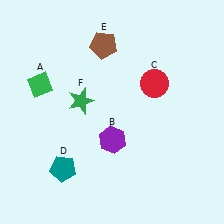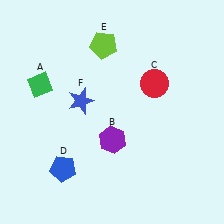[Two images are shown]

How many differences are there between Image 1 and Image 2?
There are 3 differences between the two images.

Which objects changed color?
D changed from teal to blue. E changed from brown to lime. F changed from green to blue.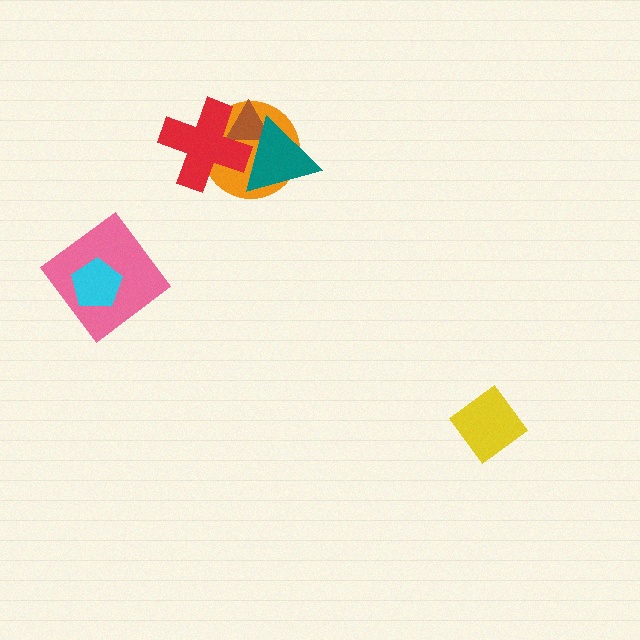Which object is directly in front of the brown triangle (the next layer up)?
The red cross is directly in front of the brown triangle.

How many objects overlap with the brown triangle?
3 objects overlap with the brown triangle.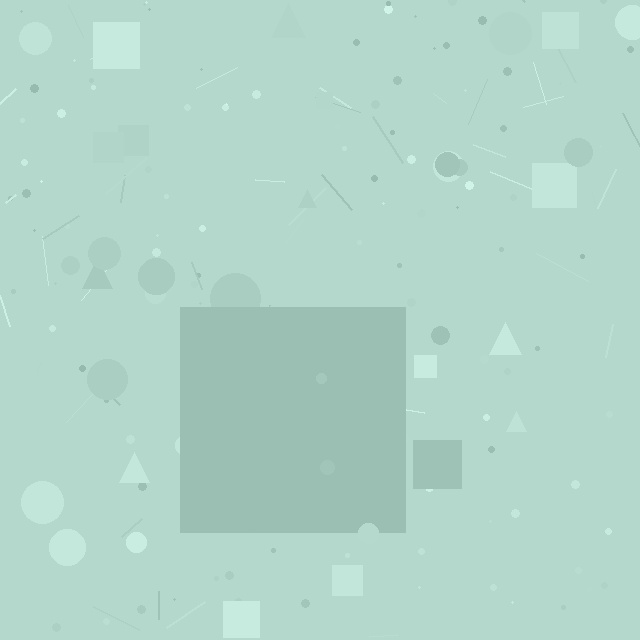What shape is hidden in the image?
A square is hidden in the image.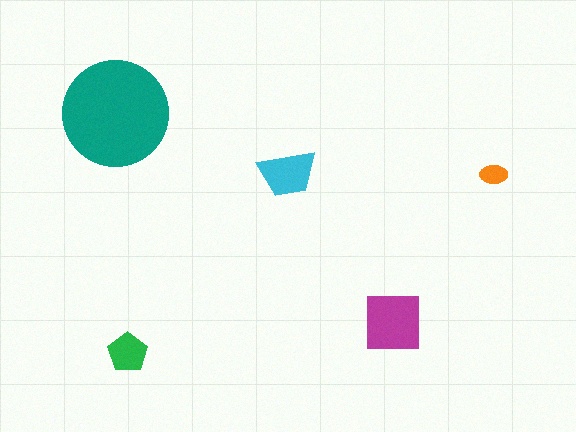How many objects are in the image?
There are 5 objects in the image.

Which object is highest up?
The teal circle is topmost.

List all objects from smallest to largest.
The orange ellipse, the green pentagon, the cyan trapezoid, the magenta square, the teal circle.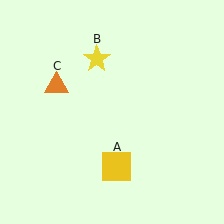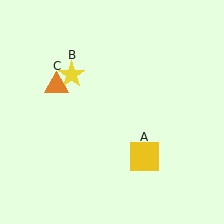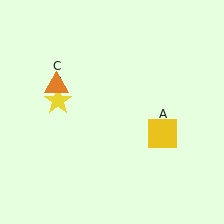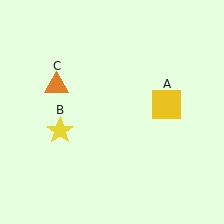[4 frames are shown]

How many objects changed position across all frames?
2 objects changed position: yellow square (object A), yellow star (object B).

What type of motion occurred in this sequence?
The yellow square (object A), yellow star (object B) rotated counterclockwise around the center of the scene.